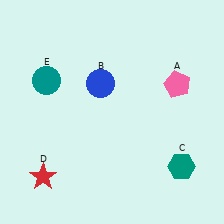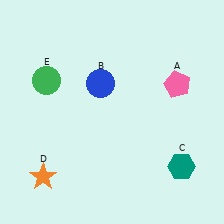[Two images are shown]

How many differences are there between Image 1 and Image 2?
There are 2 differences between the two images.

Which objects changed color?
D changed from red to orange. E changed from teal to green.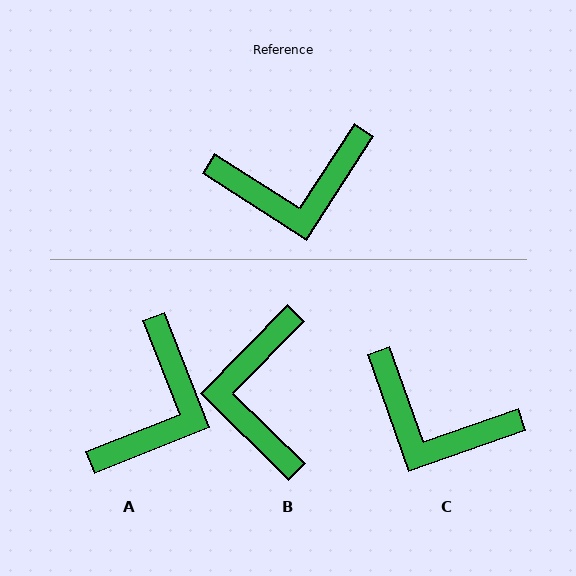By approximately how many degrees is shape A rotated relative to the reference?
Approximately 54 degrees counter-clockwise.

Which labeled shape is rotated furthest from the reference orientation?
B, about 102 degrees away.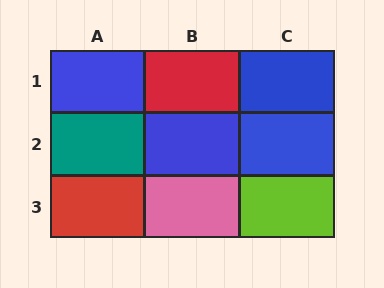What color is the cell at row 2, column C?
Blue.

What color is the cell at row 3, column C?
Lime.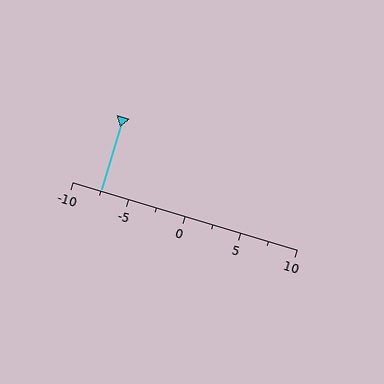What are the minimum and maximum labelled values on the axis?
The axis runs from -10 to 10.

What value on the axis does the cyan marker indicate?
The marker indicates approximately -7.5.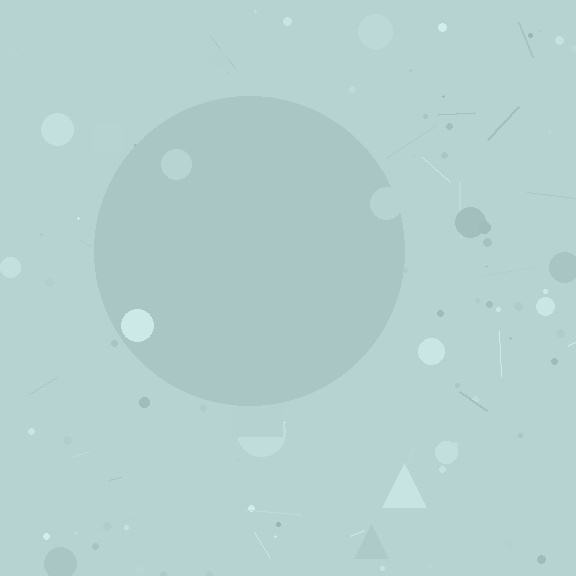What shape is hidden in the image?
A circle is hidden in the image.